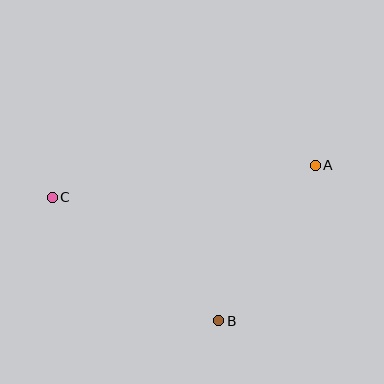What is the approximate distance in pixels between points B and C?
The distance between B and C is approximately 207 pixels.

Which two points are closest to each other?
Points A and B are closest to each other.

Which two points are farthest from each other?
Points A and C are farthest from each other.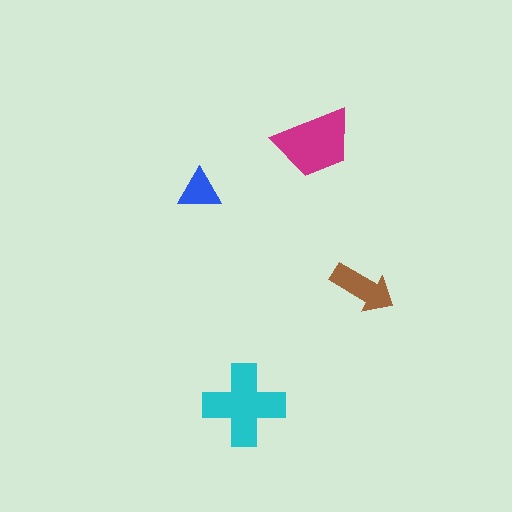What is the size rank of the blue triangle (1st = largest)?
4th.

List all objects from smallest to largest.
The blue triangle, the brown arrow, the magenta trapezoid, the cyan cross.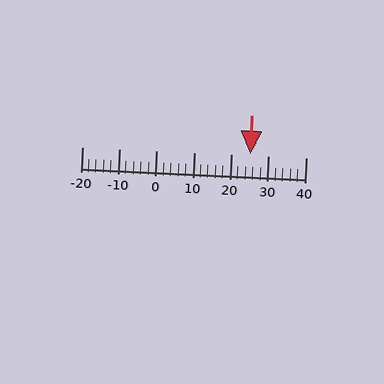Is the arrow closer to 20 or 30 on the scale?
The arrow is closer to 30.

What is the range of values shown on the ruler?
The ruler shows values from -20 to 40.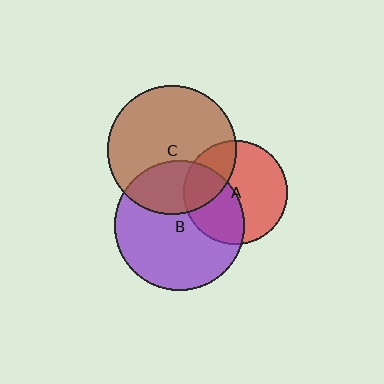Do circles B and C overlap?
Yes.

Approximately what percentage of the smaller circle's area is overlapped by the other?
Approximately 30%.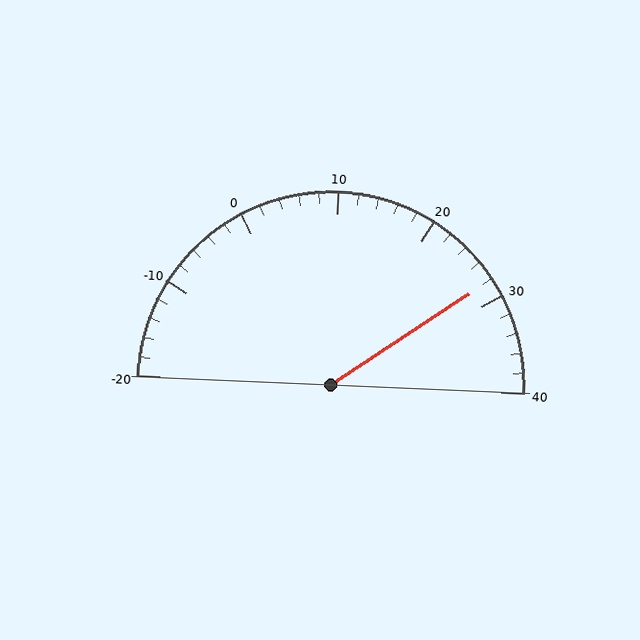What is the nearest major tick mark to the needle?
The nearest major tick mark is 30.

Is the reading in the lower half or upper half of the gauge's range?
The reading is in the upper half of the range (-20 to 40).